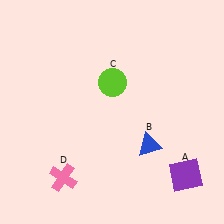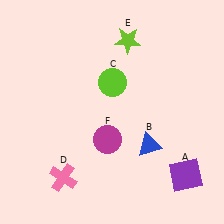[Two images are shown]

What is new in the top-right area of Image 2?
A lime star (E) was added in the top-right area of Image 2.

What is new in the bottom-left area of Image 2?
A magenta circle (F) was added in the bottom-left area of Image 2.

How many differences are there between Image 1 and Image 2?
There are 2 differences between the two images.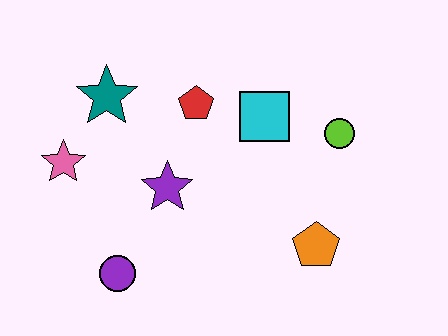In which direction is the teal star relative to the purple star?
The teal star is above the purple star.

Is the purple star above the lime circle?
No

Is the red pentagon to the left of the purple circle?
No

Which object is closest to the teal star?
The pink star is closest to the teal star.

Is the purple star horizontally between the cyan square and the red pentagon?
No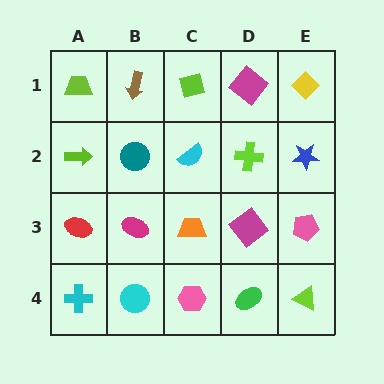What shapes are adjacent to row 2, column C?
A lime square (row 1, column C), an orange trapezoid (row 3, column C), a teal circle (row 2, column B), a lime cross (row 2, column D).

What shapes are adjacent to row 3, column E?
A blue star (row 2, column E), a lime triangle (row 4, column E), a magenta diamond (row 3, column D).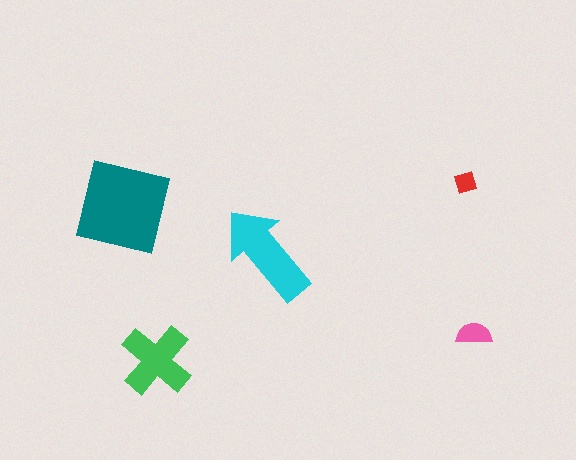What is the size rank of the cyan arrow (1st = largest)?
2nd.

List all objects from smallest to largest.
The red diamond, the pink semicircle, the green cross, the cyan arrow, the teal square.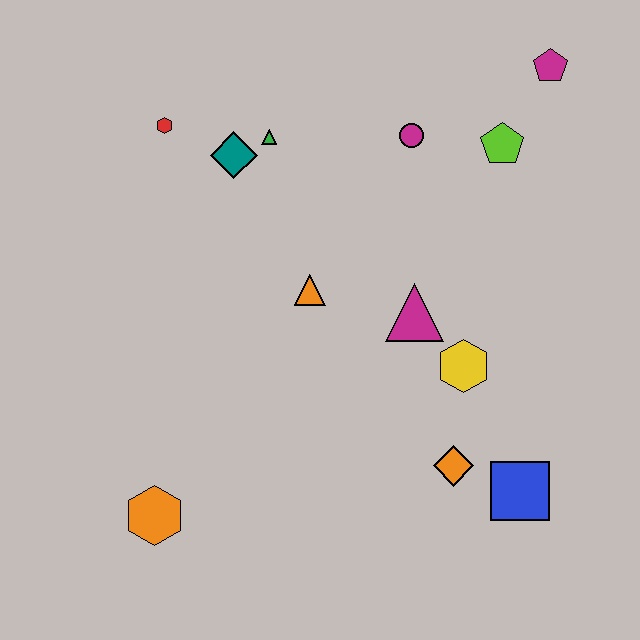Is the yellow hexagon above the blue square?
Yes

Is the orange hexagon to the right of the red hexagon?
No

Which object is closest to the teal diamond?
The green triangle is closest to the teal diamond.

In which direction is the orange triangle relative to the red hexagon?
The orange triangle is below the red hexagon.